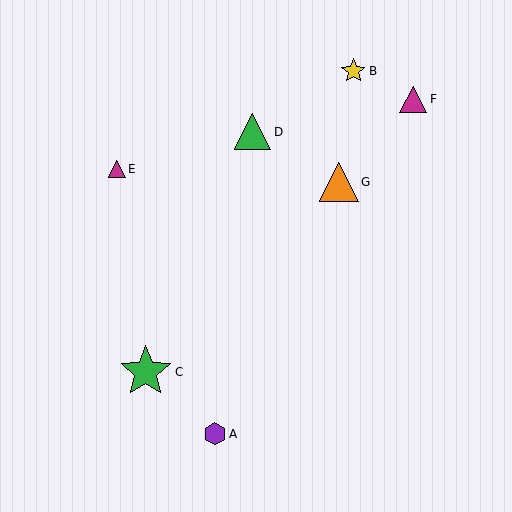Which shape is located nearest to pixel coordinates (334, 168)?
The orange triangle (labeled G) at (339, 182) is nearest to that location.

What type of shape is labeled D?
Shape D is a green triangle.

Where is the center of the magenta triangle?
The center of the magenta triangle is at (117, 169).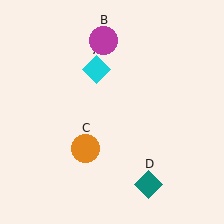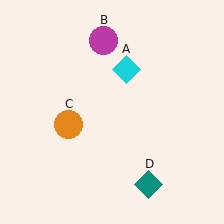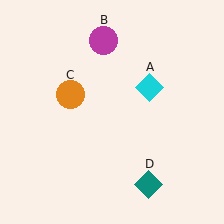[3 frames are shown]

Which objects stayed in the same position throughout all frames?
Magenta circle (object B) and teal diamond (object D) remained stationary.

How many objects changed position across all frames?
2 objects changed position: cyan diamond (object A), orange circle (object C).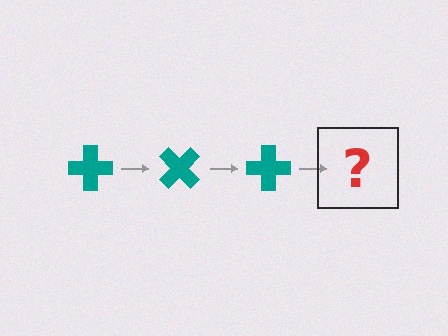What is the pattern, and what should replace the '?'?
The pattern is that the cross rotates 45 degrees each step. The '?' should be a teal cross rotated 135 degrees.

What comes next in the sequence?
The next element should be a teal cross rotated 135 degrees.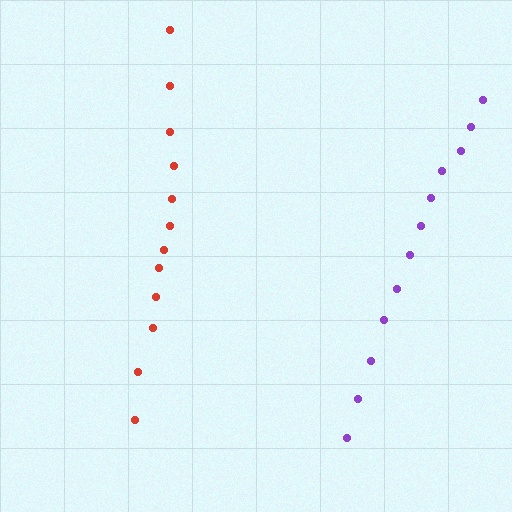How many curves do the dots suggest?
There are 2 distinct paths.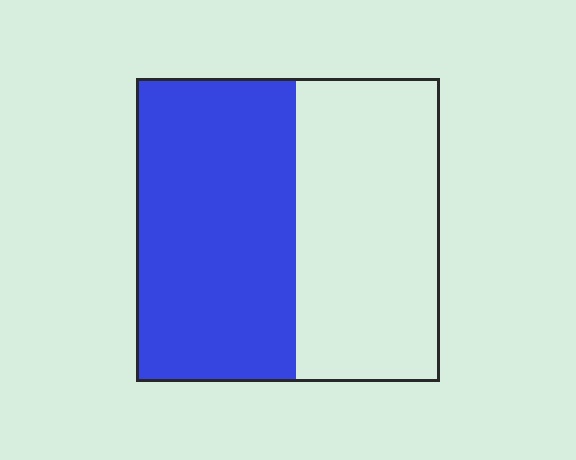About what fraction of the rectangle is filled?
About one half (1/2).